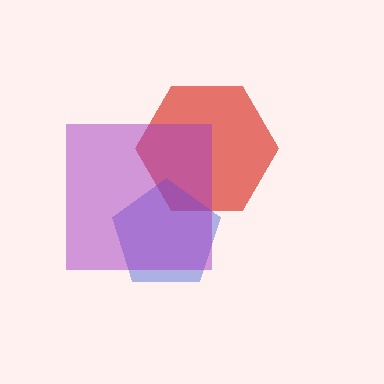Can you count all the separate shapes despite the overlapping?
Yes, there are 3 separate shapes.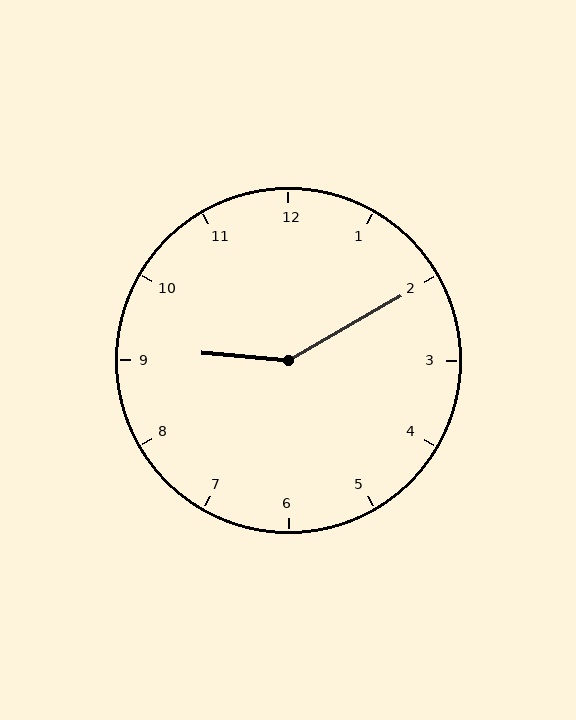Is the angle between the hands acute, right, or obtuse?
It is obtuse.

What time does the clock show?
9:10.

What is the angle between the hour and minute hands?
Approximately 145 degrees.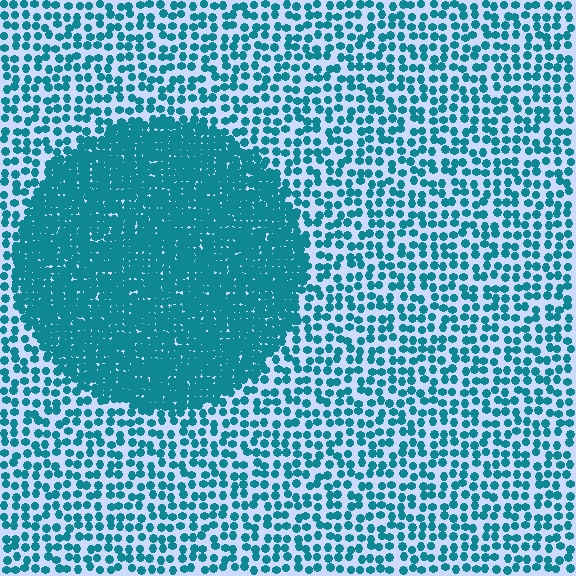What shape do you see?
I see a circle.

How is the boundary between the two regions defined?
The boundary is defined by a change in element density (approximately 2.6x ratio). All elements are the same color, size, and shape.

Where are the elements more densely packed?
The elements are more densely packed inside the circle boundary.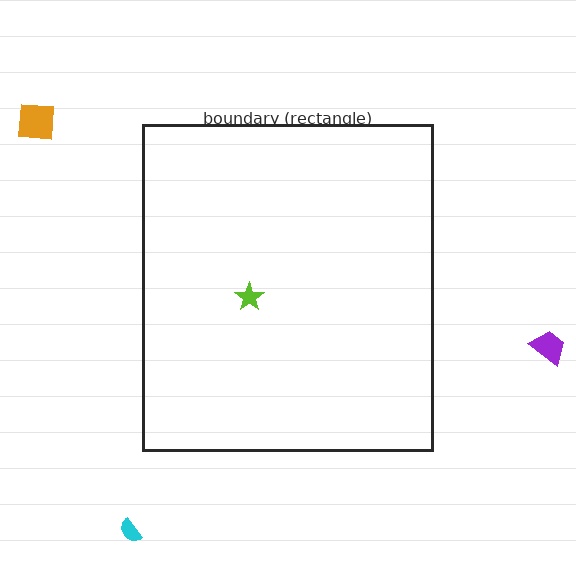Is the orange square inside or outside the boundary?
Outside.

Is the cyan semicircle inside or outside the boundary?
Outside.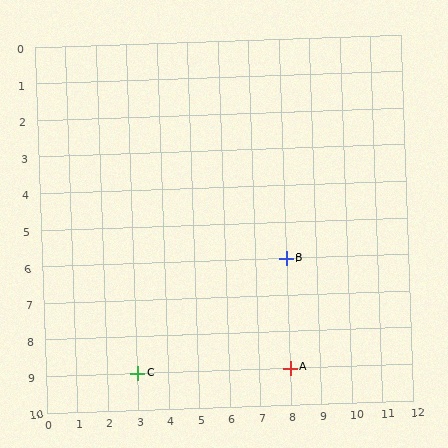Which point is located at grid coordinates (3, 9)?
Point C is at (3, 9).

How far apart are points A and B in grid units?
Points A and B are 3 rows apart.